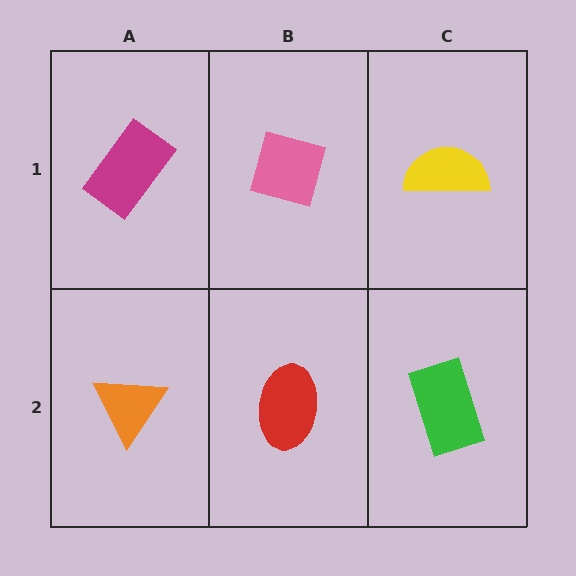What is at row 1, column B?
A pink diamond.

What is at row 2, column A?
An orange triangle.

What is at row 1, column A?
A magenta rectangle.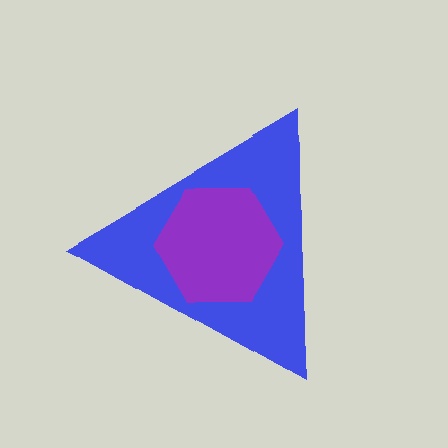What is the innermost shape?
The purple hexagon.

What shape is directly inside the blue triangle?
The purple hexagon.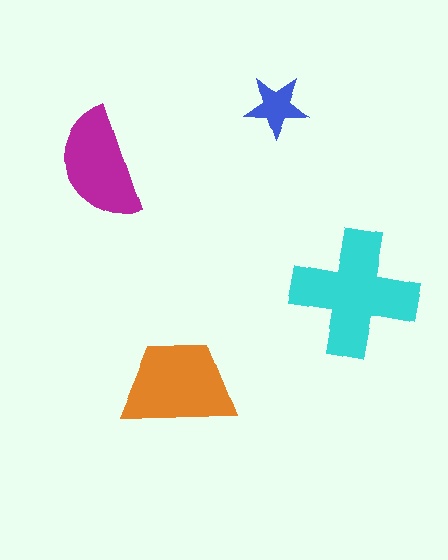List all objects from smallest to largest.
The blue star, the magenta semicircle, the orange trapezoid, the cyan cross.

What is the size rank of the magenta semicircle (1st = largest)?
3rd.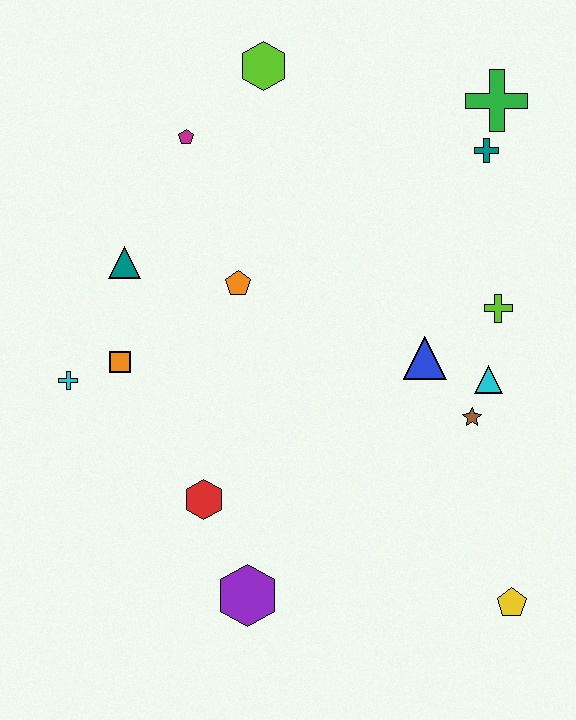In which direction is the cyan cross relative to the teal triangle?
The cyan cross is below the teal triangle.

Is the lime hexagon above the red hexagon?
Yes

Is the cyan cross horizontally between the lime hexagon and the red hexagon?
No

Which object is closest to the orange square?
The cyan cross is closest to the orange square.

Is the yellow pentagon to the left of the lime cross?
No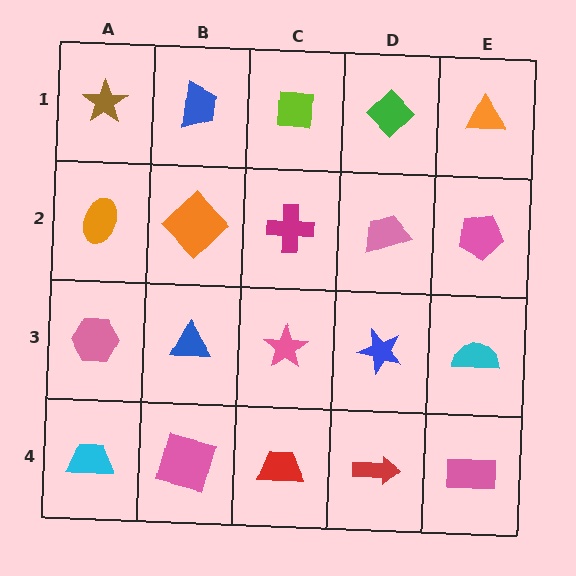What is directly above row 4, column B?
A blue triangle.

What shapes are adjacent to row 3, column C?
A magenta cross (row 2, column C), a red trapezoid (row 4, column C), a blue triangle (row 3, column B), a blue star (row 3, column D).